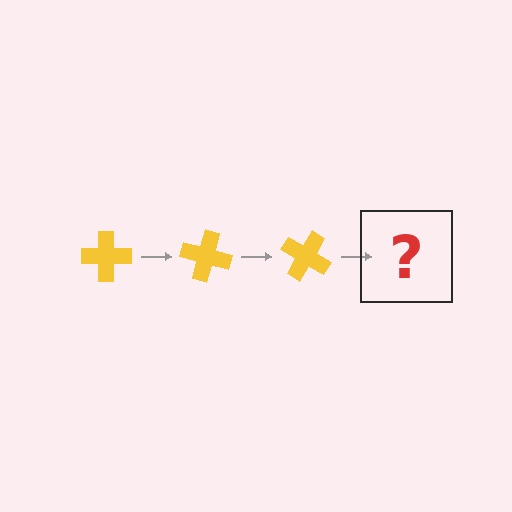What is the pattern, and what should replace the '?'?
The pattern is that the cross rotates 15 degrees each step. The '?' should be a yellow cross rotated 45 degrees.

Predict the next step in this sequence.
The next step is a yellow cross rotated 45 degrees.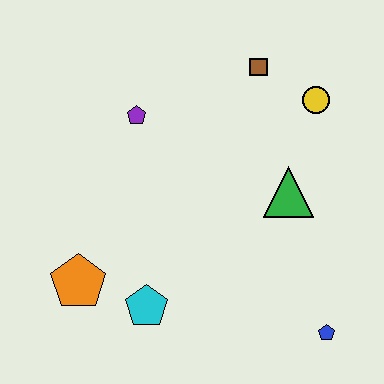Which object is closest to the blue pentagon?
The green triangle is closest to the blue pentagon.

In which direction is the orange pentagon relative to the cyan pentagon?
The orange pentagon is to the left of the cyan pentagon.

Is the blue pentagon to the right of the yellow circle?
Yes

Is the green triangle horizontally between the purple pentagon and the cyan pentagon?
No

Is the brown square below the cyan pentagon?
No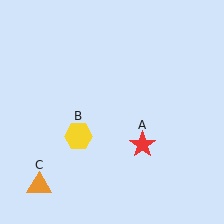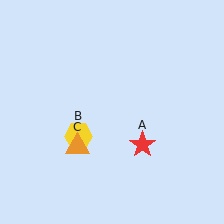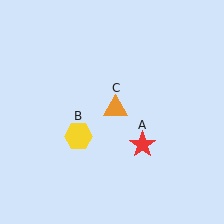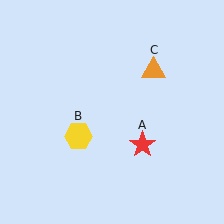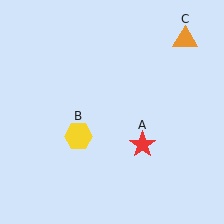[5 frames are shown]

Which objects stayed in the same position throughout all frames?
Red star (object A) and yellow hexagon (object B) remained stationary.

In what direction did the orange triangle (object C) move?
The orange triangle (object C) moved up and to the right.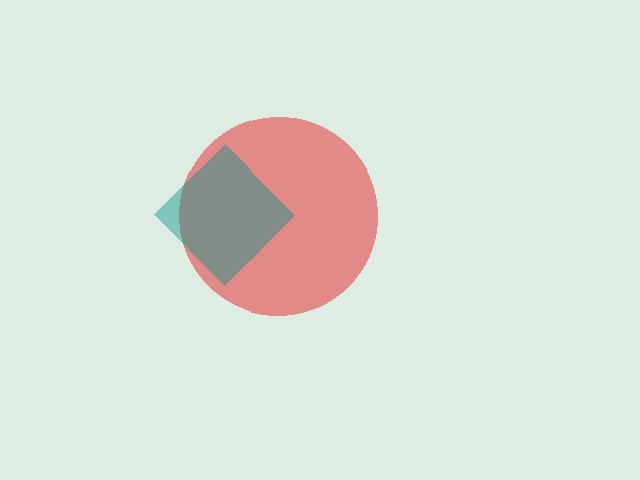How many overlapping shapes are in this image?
There are 2 overlapping shapes in the image.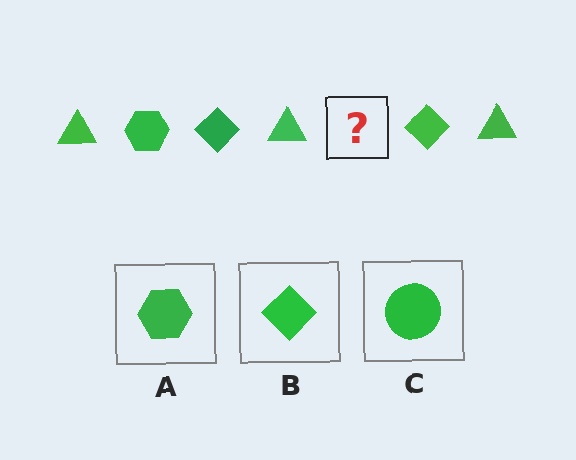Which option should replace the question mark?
Option A.